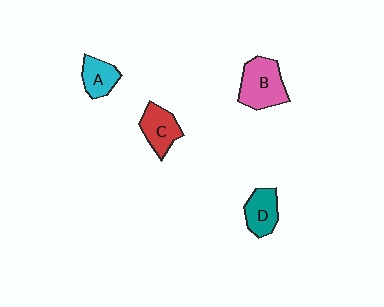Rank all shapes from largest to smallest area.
From largest to smallest: B (pink), C (red), D (teal), A (cyan).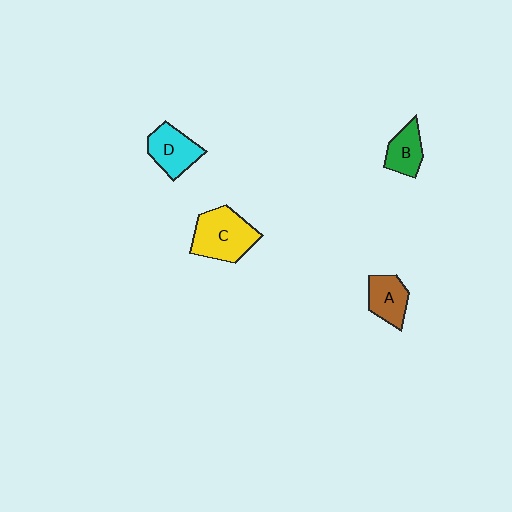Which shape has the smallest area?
Shape B (green).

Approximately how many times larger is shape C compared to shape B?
Approximately 1.8 times.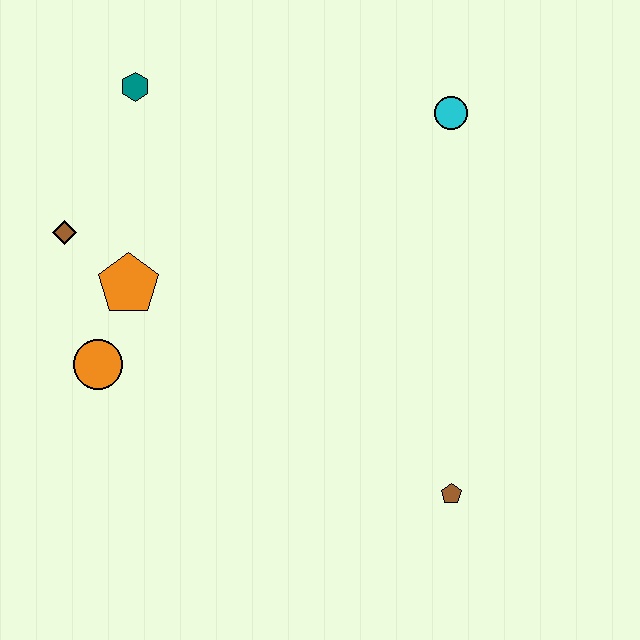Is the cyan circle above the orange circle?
Yes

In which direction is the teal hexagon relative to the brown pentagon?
The teal hexagon is above the brown pentagon.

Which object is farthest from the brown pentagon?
The teal hexagon is farthest from the brown pentagon.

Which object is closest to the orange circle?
The orange pentagon is closest to the orange circle.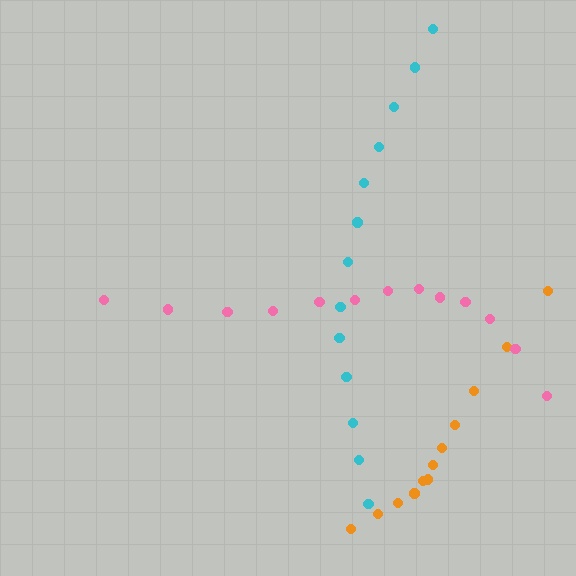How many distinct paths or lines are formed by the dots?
There are 3 distinct paths.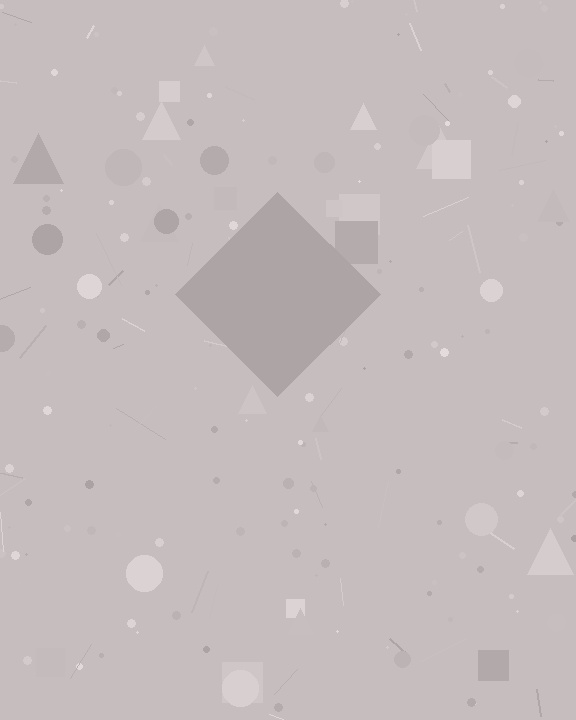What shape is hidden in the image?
A diamond is hidden in the image.